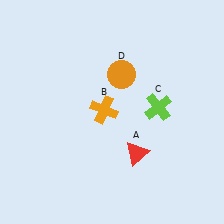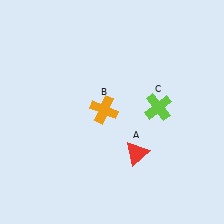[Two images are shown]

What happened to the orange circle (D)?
The orange circle (D) was removed in Image 2. It was in the top-right area of Image 1.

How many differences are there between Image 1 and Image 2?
There is 1 difference between the two images.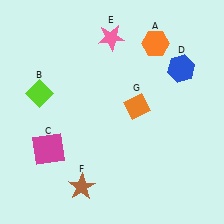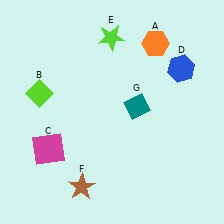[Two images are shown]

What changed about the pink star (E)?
In Image 1, E is pink. In Image 2, it changed to lime.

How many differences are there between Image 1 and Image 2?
There are 2 differences between the two images.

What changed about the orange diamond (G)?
In Image 1, G is orange. In Image 2, it changed to teal.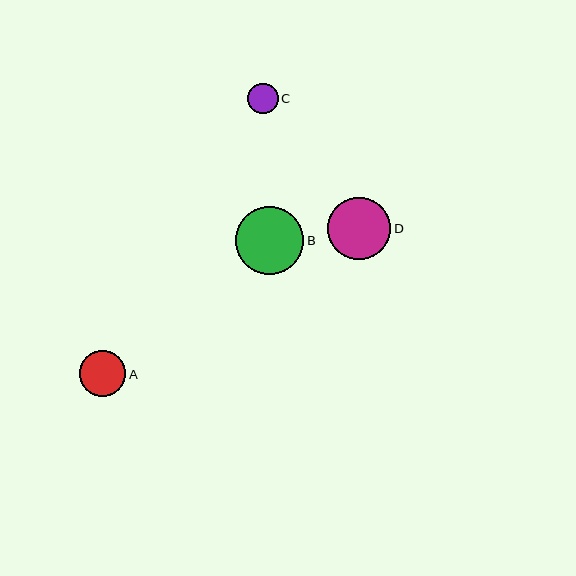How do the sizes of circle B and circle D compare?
Circle B and circle D are approximately the same size.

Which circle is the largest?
Circle B is the largest with a size of approximately 68 pixels.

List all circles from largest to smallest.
From largest to smallest: B, D, A, C.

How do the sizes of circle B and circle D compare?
Circle B and circle D are approximately the same size.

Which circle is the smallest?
Circle C is the smallest with a size of approximately 30 pixels.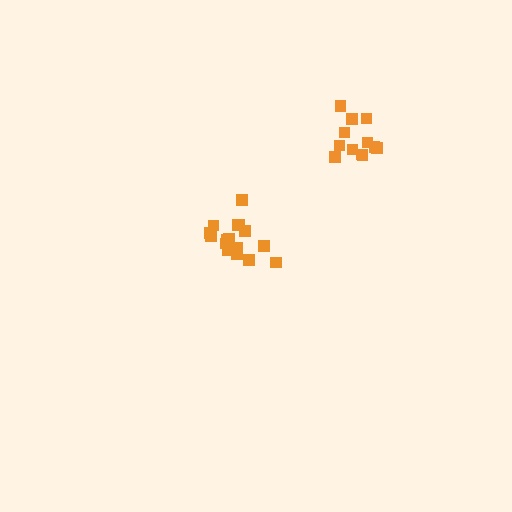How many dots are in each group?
Group 1: 12 dots, Group 2: 16 dots (28 total).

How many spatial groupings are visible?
There are 2 spatial groupings.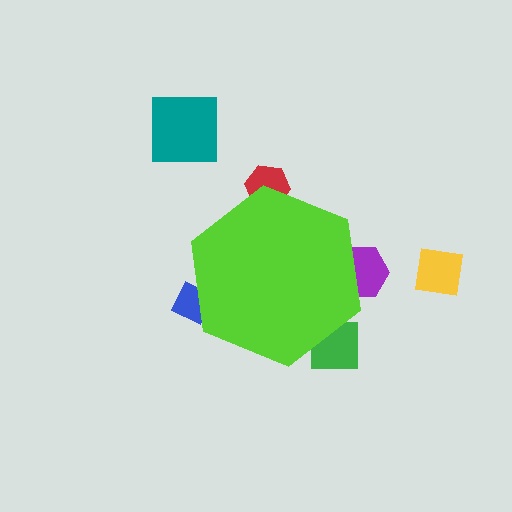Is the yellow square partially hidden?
No, the yellow square is fully visible.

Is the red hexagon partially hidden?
Yes, the red hexagon is partially hidden behind the lime hexagon.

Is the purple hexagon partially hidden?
Yes, the purple hexagon is partially hidden behind the lime hexagon.